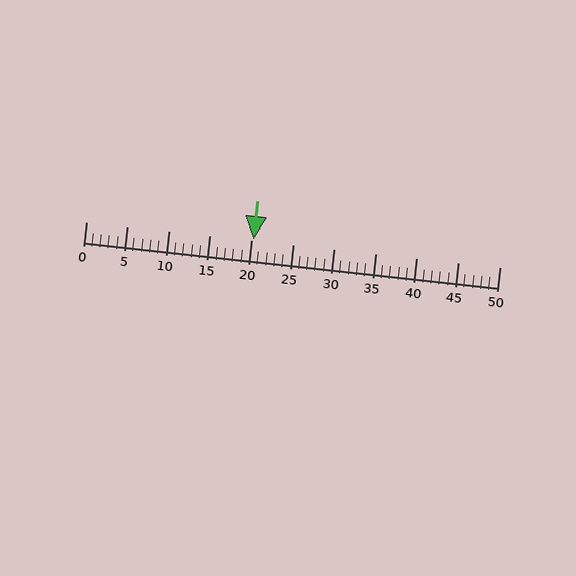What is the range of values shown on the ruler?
The ruler shows values from 0 to 50.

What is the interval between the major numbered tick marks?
The major tick marks are spaced 5 units apart.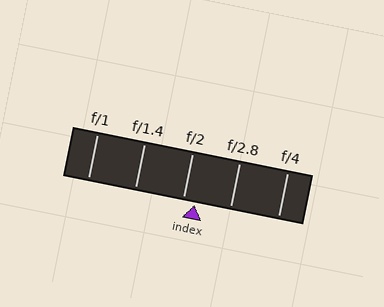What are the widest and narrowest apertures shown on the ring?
The widest aperture shown is f/1 and the narrowest is f/4.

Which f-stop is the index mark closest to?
The index mark is closest to f/2.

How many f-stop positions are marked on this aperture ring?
There are 5 f-stop positions marked.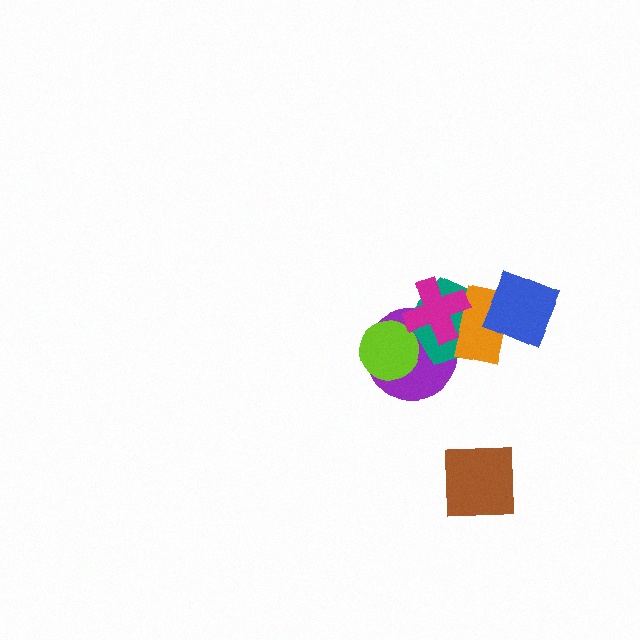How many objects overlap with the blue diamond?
2 objects overlap with the blue diamond.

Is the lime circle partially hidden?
No, no other shape covers it.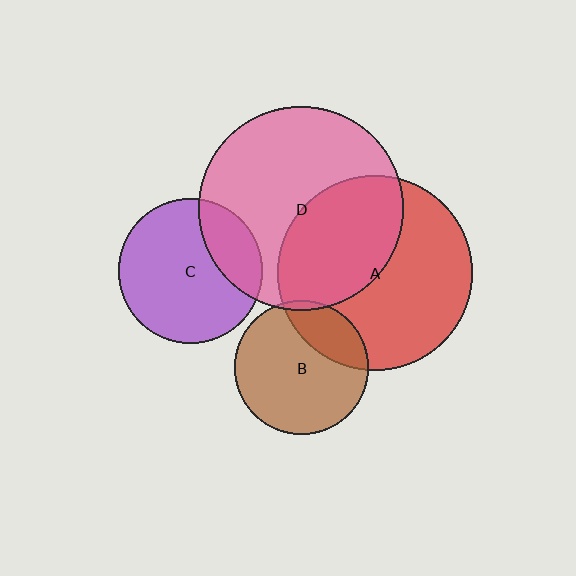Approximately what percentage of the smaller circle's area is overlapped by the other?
Approximately 25%.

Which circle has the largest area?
Circle D (pink).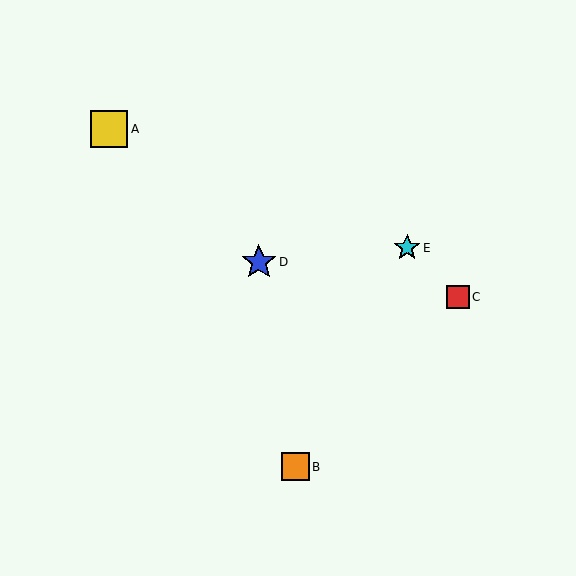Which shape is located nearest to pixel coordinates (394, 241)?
The cyan star (labeled E) at (407, 248) is nearest to that location.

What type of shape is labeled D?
Shape D is a blue star.